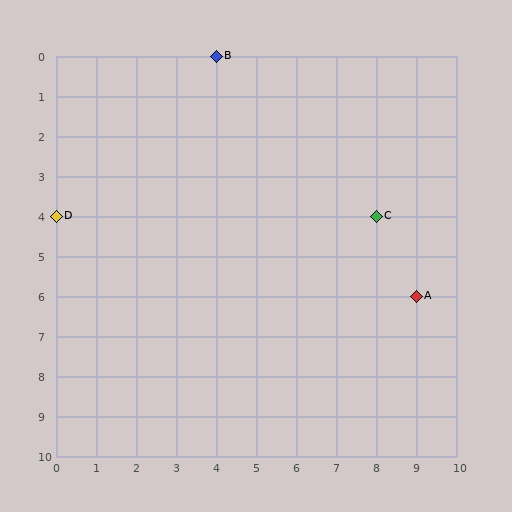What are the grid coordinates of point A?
Point A is at grid coordinates (9, 6).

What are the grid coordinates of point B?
Point B is at grid coordinates (4, 0).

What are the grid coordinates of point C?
Point C is at grid coordinates (8, 4).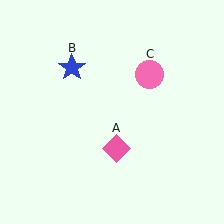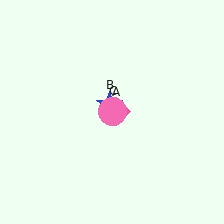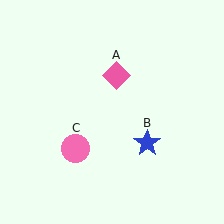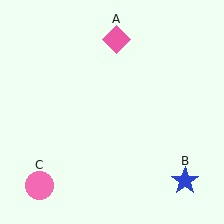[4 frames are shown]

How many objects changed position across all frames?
3 objects changed position: pink diamond (object A), blue star (object B), pink circle (object C).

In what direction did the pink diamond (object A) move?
The pink diamond (object A) moved up.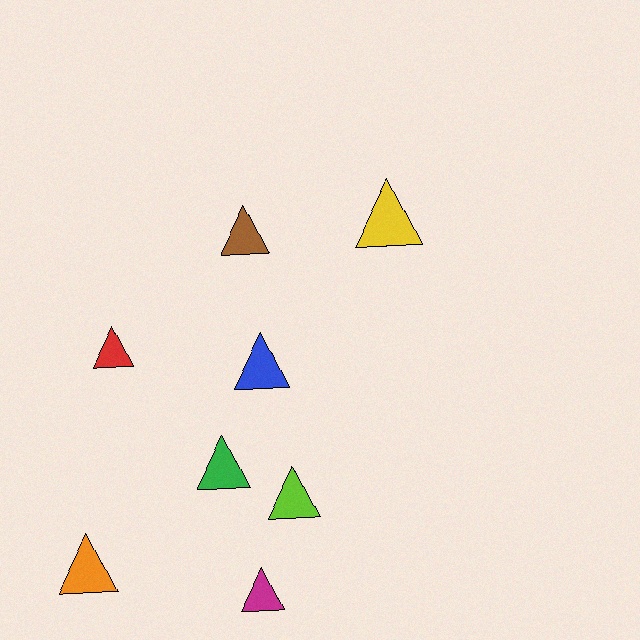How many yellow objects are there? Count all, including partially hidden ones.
There is 1 yellow object.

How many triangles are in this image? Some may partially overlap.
There are 8 triangles.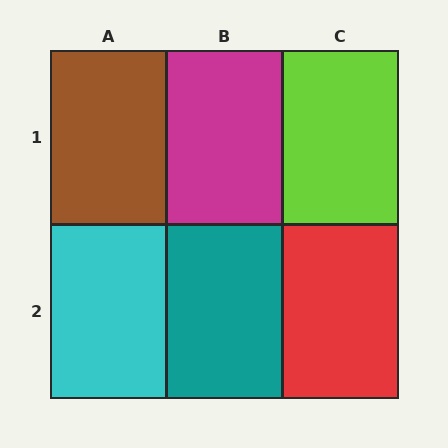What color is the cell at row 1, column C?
Lime.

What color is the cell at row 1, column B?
Magenta.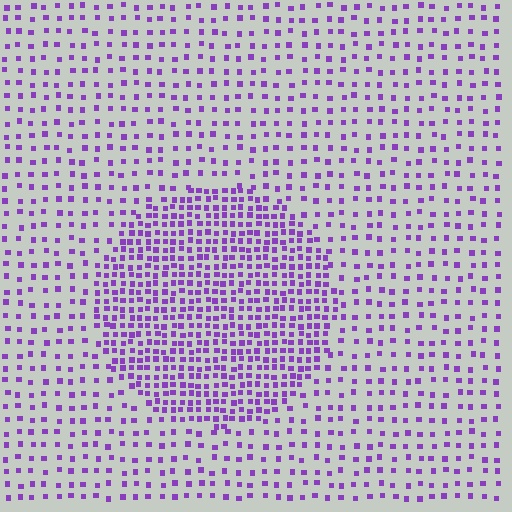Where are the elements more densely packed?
The elements are more densely packed inside the circle boundary.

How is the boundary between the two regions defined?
The boundary is defined by a change in element density (approximately 2.3x ratio). All elements are the same color, size, and shape.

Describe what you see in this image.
The image contains small purple elements arranged at two different densities. A circle-shaped region is visible where the elements are more densely packed than the surrounding area.